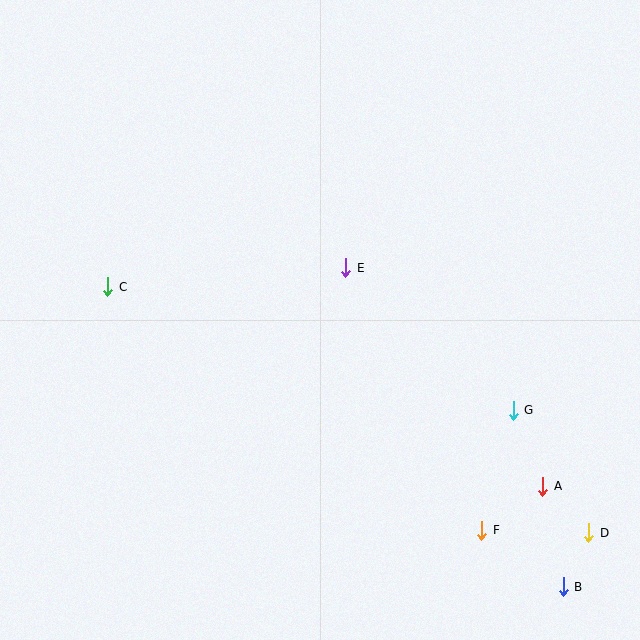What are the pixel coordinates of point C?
Point C is at (108, 287).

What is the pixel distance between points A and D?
The distance between A and D is 65 pixels.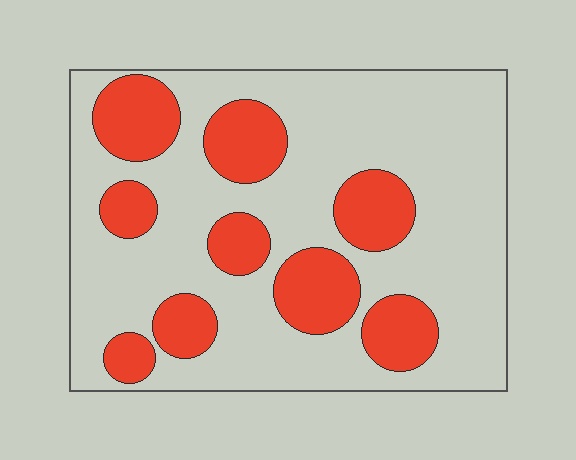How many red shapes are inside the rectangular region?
9.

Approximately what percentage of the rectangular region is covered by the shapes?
Approximately 30%.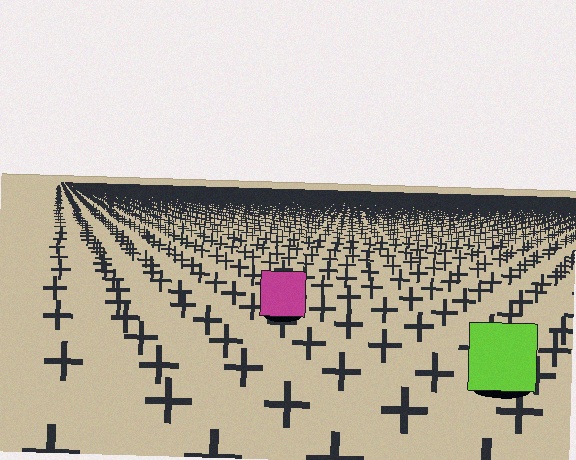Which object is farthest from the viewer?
The magenta square is farthest from the viewer. It appears smaller and the ground texture around it is denser.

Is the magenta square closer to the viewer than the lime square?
No. The lime square is closer — you can tell from the texture gradient: the ground texture is coarser near it.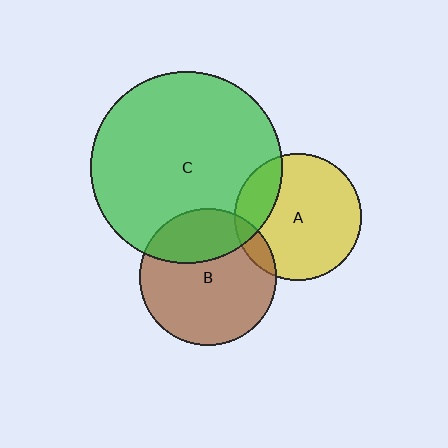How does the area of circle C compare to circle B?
Approximately 2.0 times.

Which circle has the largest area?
Circle C (green).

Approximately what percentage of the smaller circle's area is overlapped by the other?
Approximately 30%.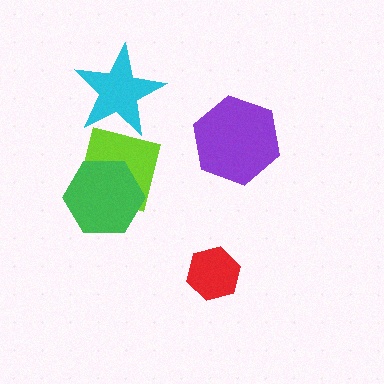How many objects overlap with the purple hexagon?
0 objects overlap with the purple hexagon.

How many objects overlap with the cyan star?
0 objects overlap with the cyan star.